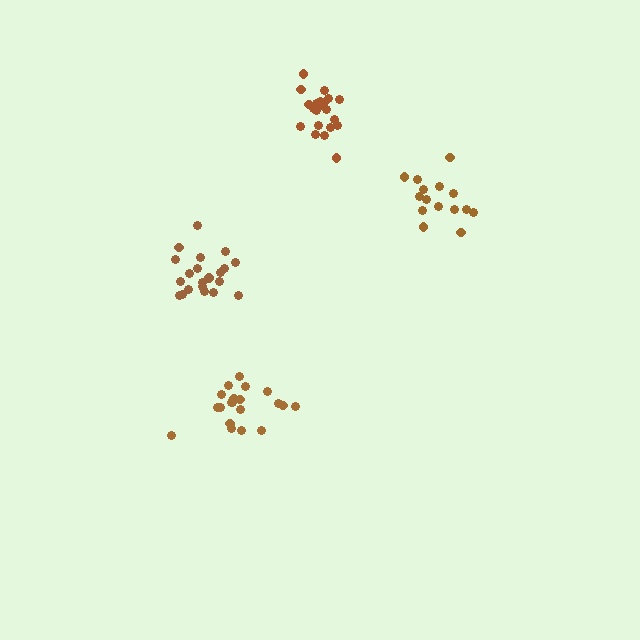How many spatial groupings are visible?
There are 4 spatial groupings.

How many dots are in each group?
Group 1: 21 dots, Group 2: 20 dots, Group 3: 15 dots, Group 4: 21 dots (77 total).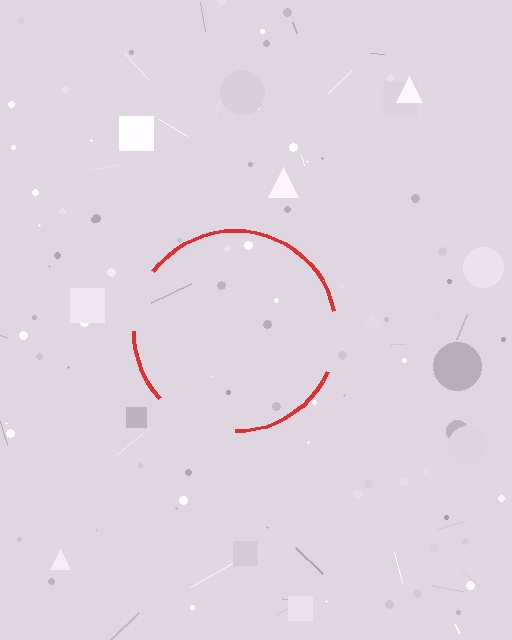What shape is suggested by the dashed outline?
The dashed outline suggests a circle.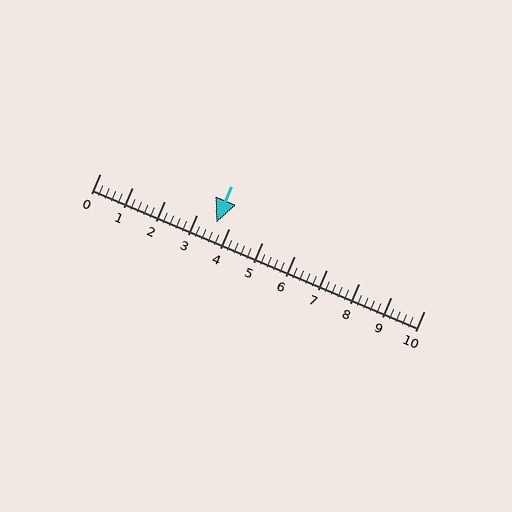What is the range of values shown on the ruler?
The ruler shows values from 0 to 10.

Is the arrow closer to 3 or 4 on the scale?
The arrow is closer to 4.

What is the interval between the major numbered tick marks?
The major tick marks are spaced 1 units apart.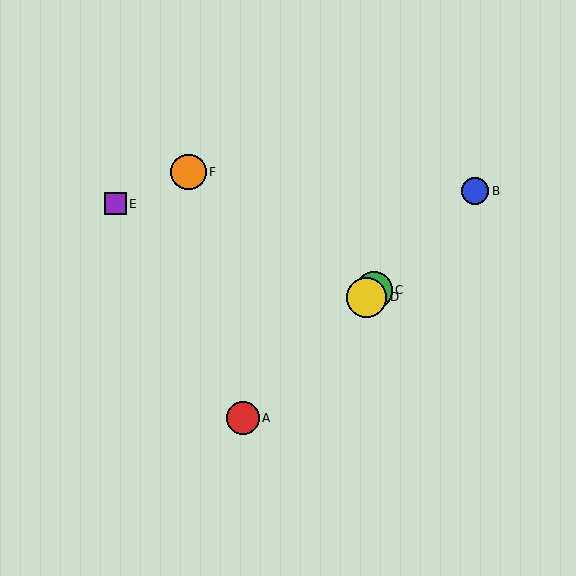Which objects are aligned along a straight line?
Objects A, B, C, D are aligned along a straight line.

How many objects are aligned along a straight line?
4 objects (A, B, C, D) are aligned along a straight line.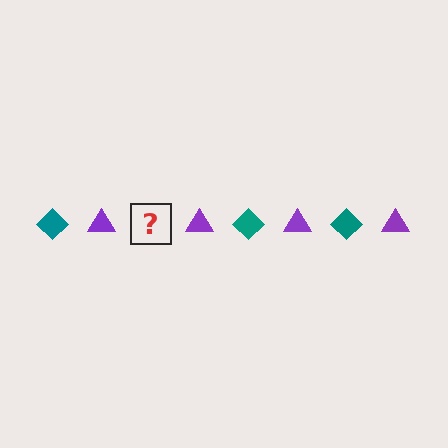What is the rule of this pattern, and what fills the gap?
The rule is that the pattern alternates between teal diamond and purple triangle. The gap should be filled with a teal diamond.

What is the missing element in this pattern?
The missing element is a teal diamond.